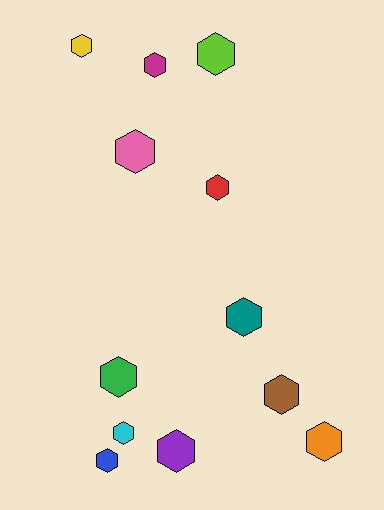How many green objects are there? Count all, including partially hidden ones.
There is 1 green object.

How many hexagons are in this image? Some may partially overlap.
There are 12 hexagons.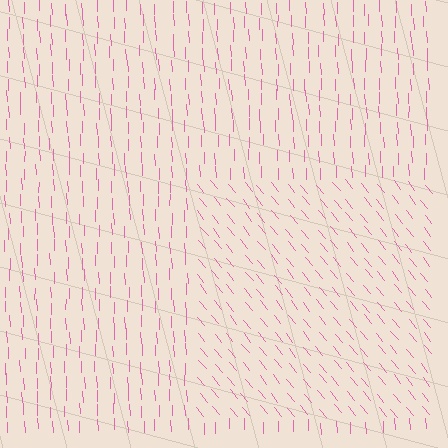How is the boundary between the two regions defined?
The boundary is defined purely by a change in line orientation (approximately 37 degrees difference). All lines are the same color and thickness.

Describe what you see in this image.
The image is filled with small pink line segments. A rectangle region in the image has lines oriented differently from the surrounding lines, creating a visible texture boundary.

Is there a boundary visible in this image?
Yes, there is a texture boundary formed by a change in line orientation.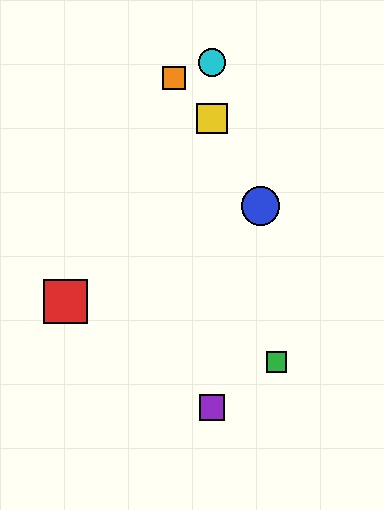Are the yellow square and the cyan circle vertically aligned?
Yes, both are at x≈212.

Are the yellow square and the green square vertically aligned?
No, the yellow square is at x≈212 and the green square is at x≈276.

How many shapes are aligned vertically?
3 shapes (the yellow square, the purple square, the cyan circle) are aligned vertically.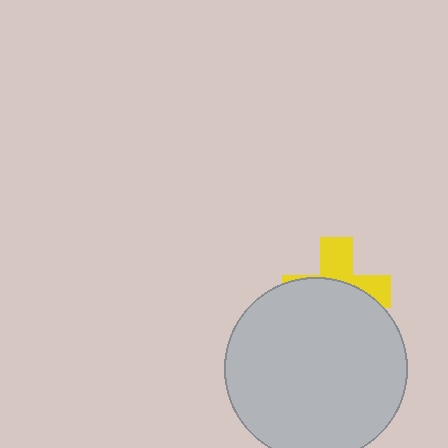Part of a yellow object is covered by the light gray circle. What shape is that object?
It is a cross.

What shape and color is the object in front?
The object in front is a light gray circle.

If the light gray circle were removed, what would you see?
You would see the complete yellow cross.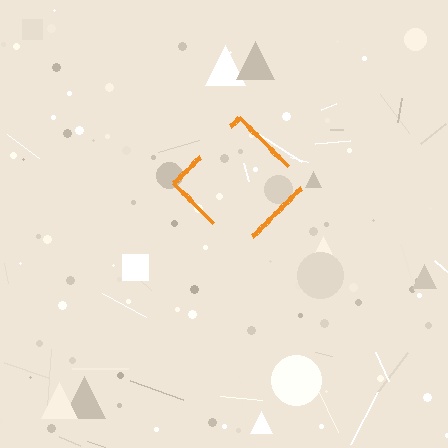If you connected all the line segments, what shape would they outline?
They would outline a diamond.